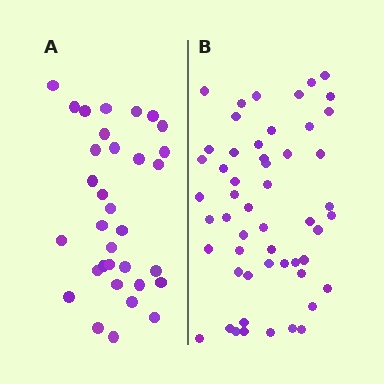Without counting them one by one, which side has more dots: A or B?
Region B (the right region) has more dots.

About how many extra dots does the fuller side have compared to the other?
Region B has approximately 20 more dots than region A.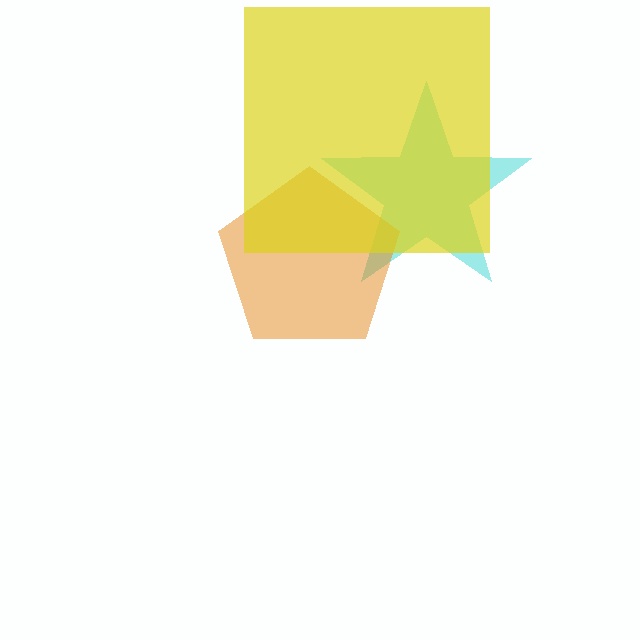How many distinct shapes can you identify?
There are 3 distinct shapes: a cyan star, an orange pentagon, a yellow square.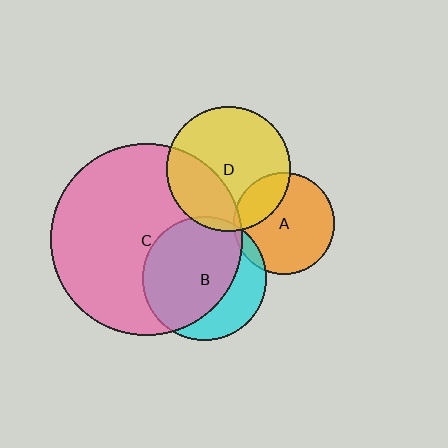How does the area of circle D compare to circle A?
Approximately 1.5 times.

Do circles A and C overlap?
Yes.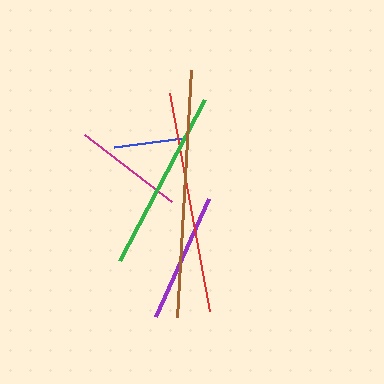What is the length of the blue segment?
The blue segment is approximately 70 pixels long.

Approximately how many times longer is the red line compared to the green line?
The red line is approximately 1.2 times the length of the green line.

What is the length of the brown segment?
The brown segment is approximately 248 pixels long.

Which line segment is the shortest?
The blue line is the shortest at approximately 70 pixels.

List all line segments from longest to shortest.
From longest to shortest: brown, red, green, purple, magenta, blue.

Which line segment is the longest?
The brown line is the longest at approximately 248 pixels.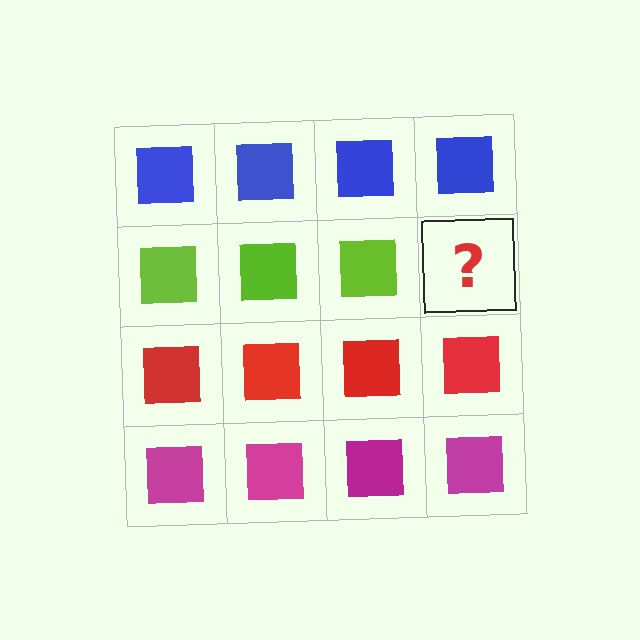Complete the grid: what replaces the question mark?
The question mark should be replaced with a lime square.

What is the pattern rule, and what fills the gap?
The rule is that each row has a consistent color. The gap should be filled with a lime square.